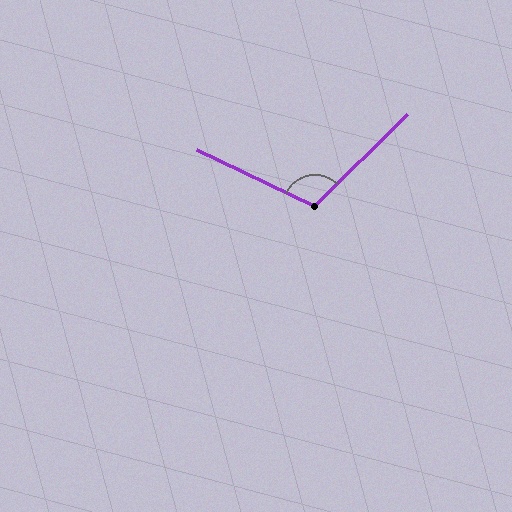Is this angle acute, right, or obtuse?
It is obtuse.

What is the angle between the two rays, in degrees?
Approximately 110 degrees.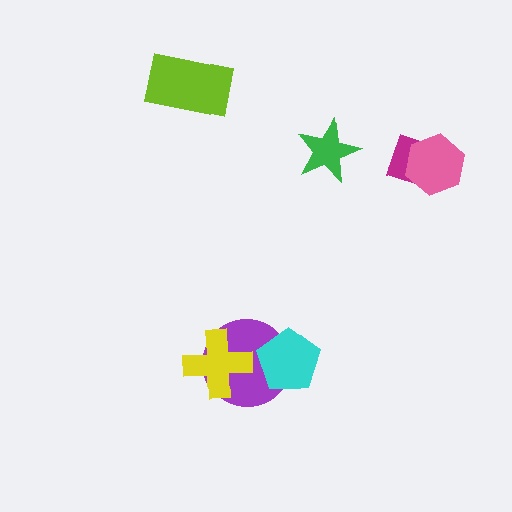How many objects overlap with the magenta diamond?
1 object overlaps with the magenta diamond.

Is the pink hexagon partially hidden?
No, no other shape covers it.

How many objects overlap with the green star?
0 objects overlap with the green star.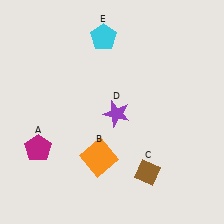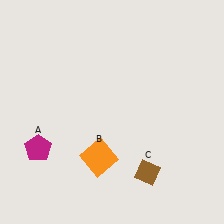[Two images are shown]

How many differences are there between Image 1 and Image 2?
There are 2 differences between the two images.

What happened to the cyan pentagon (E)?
The cyan pentagon (E) was removed in Image 2. It was in the top-left area of Image 1.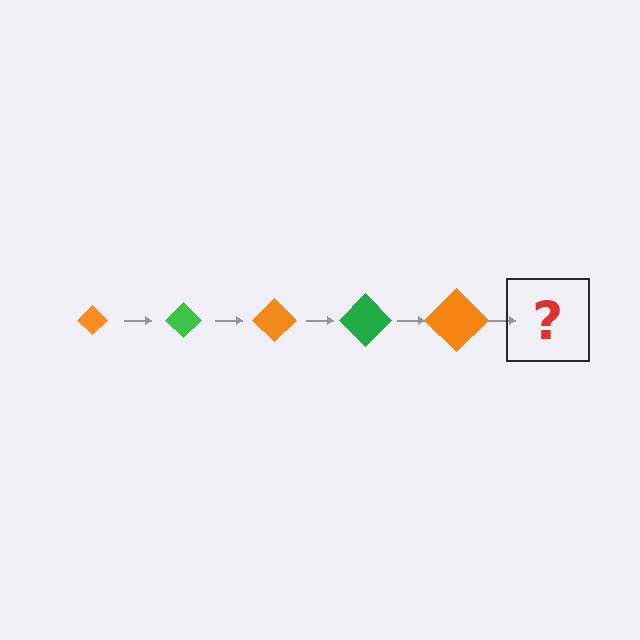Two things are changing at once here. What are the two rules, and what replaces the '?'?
The two rules are that the diamond grows larger each step and the color cycles through orange and green. The '?' should be a green diamond, larger than the previous one.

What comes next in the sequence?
The next element should be a green diamond, larger than the previous one.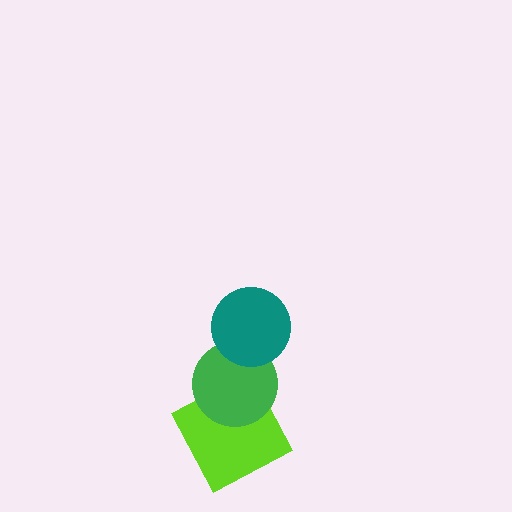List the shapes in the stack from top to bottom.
From top to bottom: the teal circle, the green circle, the lime square.